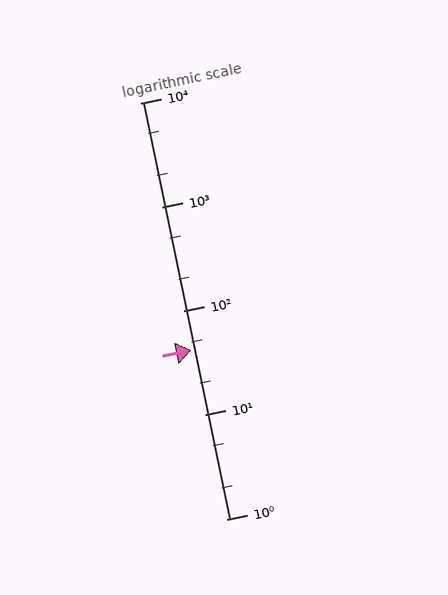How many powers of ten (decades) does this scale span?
The scale spans 4 decades, from 1 to 10000.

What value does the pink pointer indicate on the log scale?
The pointer indicates approximately 42.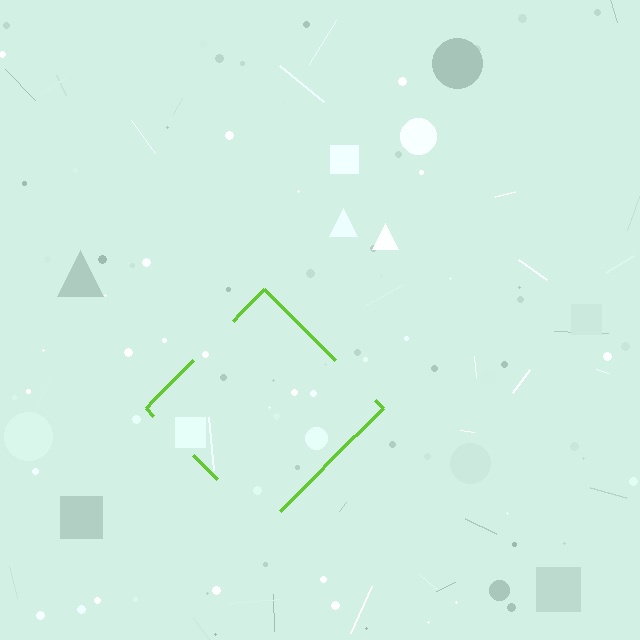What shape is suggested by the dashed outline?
The dashed outline suggests a diamond.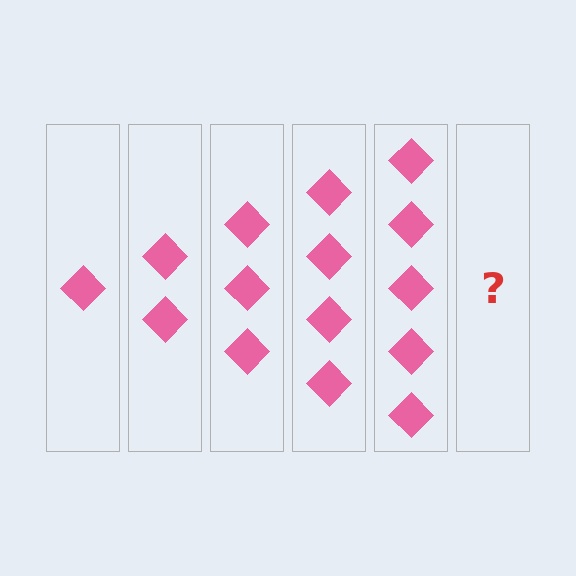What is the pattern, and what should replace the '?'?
The pattern is that each step adds one more diamond. The '?' should be 6 diamonds.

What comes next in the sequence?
The next element should be 6 diamonds.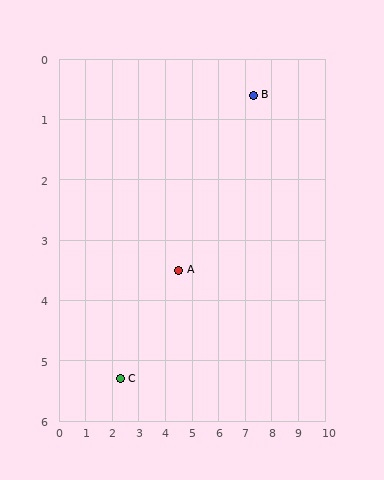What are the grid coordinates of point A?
Point A is at approximately (4.5, 3.5).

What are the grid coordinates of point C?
Point C is at approximately (2.3, 5.3).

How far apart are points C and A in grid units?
Points C and A are about 2.8 grid units apart.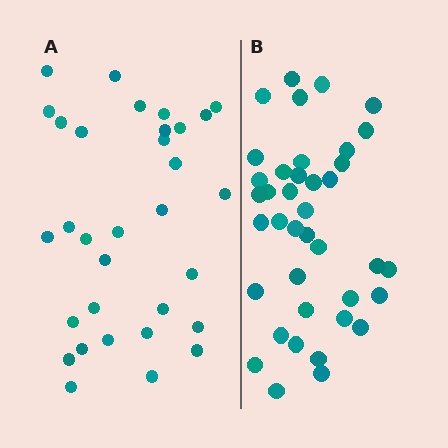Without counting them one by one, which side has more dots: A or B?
Region B (the right region) has more dots.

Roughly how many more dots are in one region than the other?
Region B has roughly 8 or so more dots than region A.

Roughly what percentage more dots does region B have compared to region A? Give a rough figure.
About 20% more.